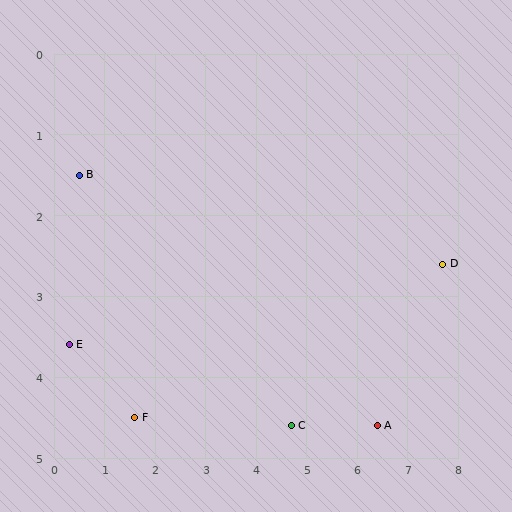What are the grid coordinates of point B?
Point B is at approximately (0.5, 1.5).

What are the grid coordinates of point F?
Point F is at approximately (1.6, 4.5).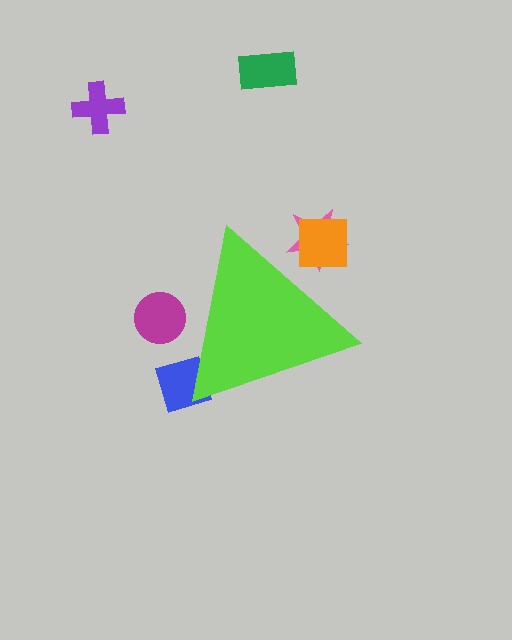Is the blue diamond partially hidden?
Yes, the blue diamond is partially hidden behind the lime triangle.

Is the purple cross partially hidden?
No, the purple cross is fully visible.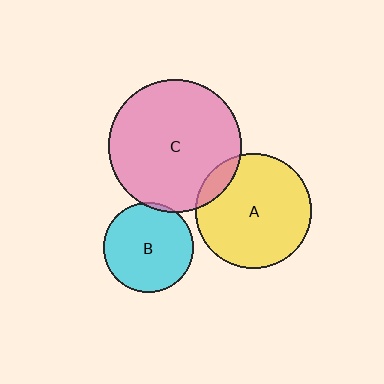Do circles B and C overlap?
Yes.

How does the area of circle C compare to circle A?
Approximately 1.3 times.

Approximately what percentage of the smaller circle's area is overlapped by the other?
Approximately 5%.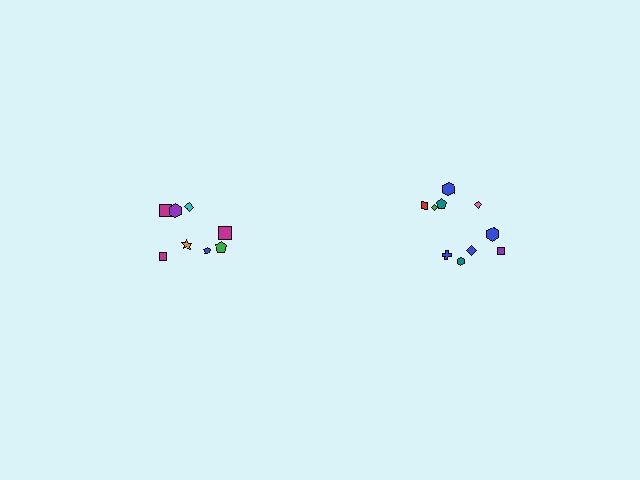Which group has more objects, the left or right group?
The right group.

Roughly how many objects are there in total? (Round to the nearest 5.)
Roughly 20 objects in total.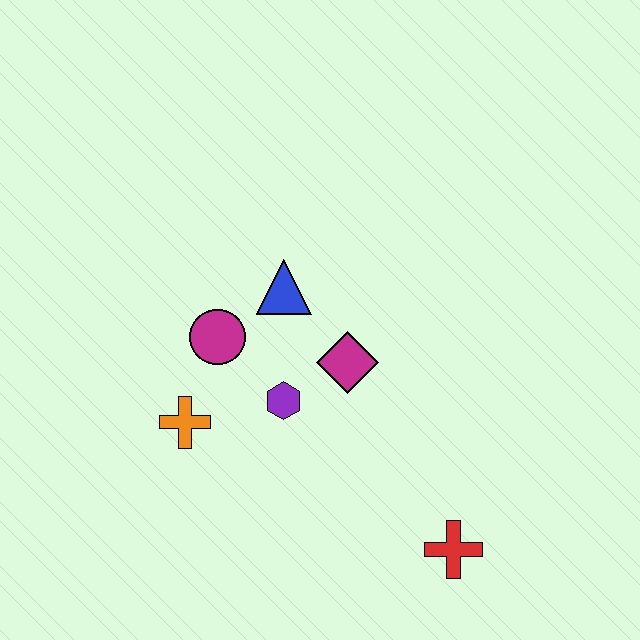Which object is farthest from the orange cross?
The red cross is farthest from the orange cross.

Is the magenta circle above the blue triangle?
No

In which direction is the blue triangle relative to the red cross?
The blue triangle is above the red cross.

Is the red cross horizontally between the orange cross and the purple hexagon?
No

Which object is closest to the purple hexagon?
The magenta diamond is closest to the purple hexagon.